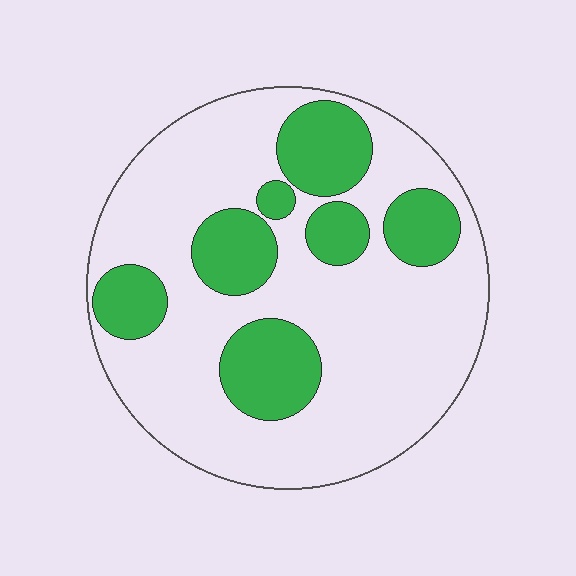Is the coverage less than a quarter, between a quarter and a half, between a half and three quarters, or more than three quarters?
Between a quarter and a half.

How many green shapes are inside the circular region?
7.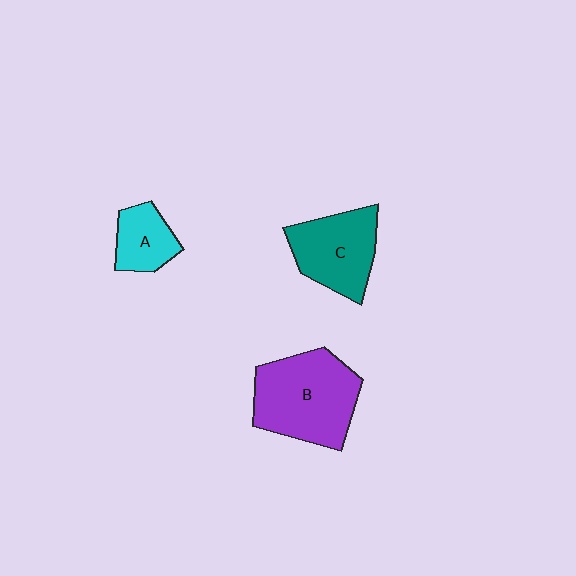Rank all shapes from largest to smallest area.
From largest to smallest: B (purple), C (teal), A (cyan).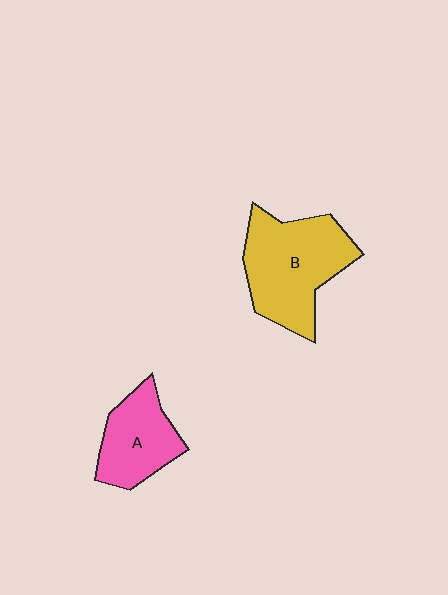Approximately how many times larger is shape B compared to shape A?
Approximately 1.6 times.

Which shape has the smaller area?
Shape A (pink).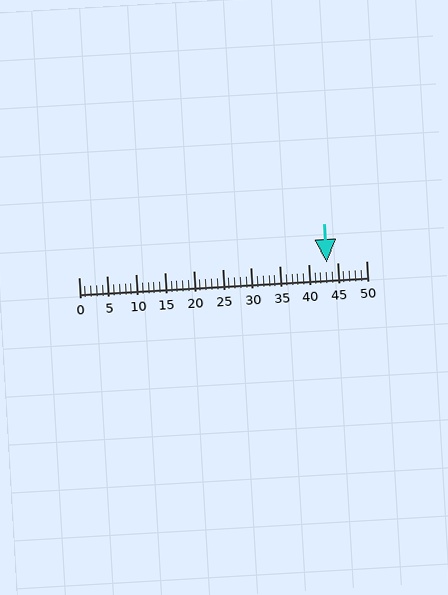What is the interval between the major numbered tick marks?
The major tick marks are spaced 5 units apart.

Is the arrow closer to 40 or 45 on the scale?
The arrow is closer to 45.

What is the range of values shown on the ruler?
The ruler shows values from 0 to 50.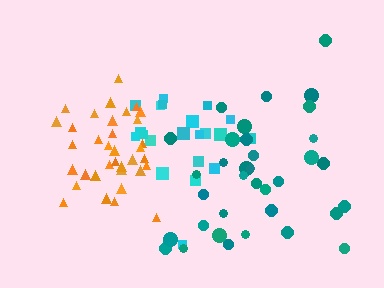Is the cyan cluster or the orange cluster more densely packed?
Orange.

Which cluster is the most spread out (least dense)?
Teal.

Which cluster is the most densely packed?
Orange.